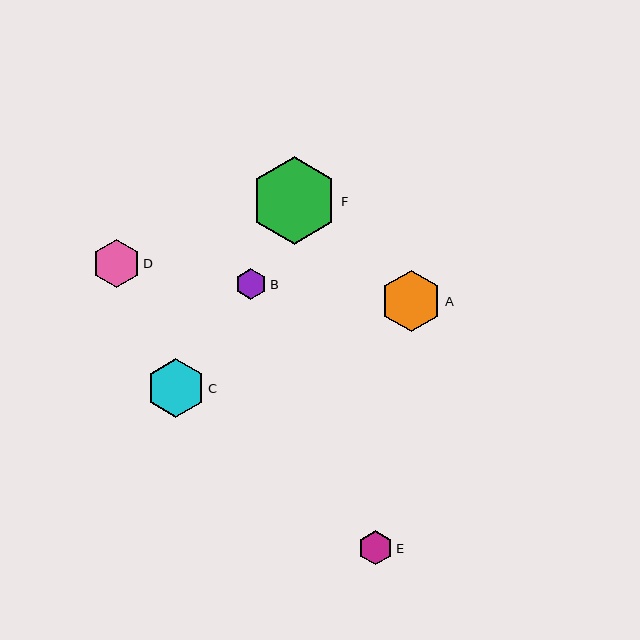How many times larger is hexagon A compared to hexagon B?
Hexagon A is approximately 1.9 times the size of hexagon B.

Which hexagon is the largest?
Hexagon F is the largest with a size of approximately 87 pixels.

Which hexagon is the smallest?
Hexagon B is the smallest with a size of approximately 32 pixels.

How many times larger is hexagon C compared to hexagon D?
Hexagon C is approximately 1.2 times the size of hexagon D.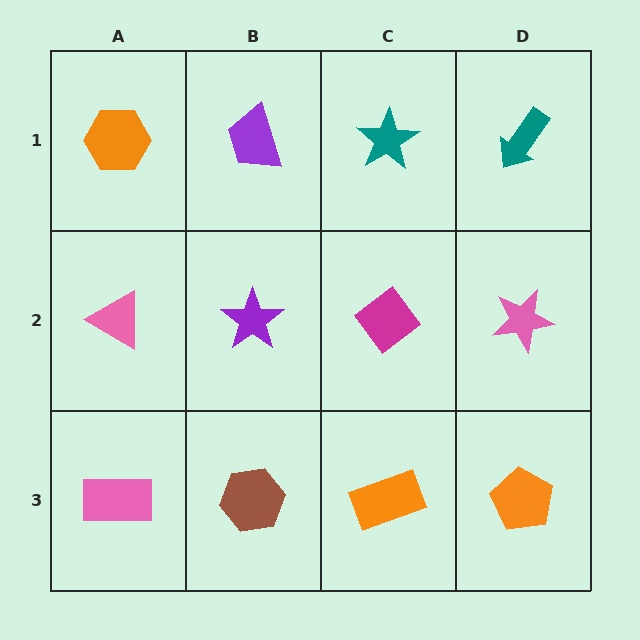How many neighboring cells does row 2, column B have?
4.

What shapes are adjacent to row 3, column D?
A pink star (row 2, column D), an orange rectangle (row 3, column C).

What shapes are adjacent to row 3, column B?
A purple star (row 2, column B), a pink rectangle (row 3, column A), an orange rectangle (row 3, column C).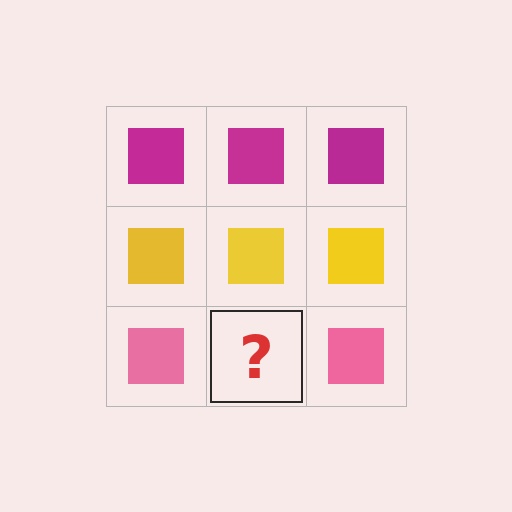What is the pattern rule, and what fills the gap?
The rule is that each row has a consistent color. The gap should be filled with a pink square.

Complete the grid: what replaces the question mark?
The question mark should be replaced with a pink square.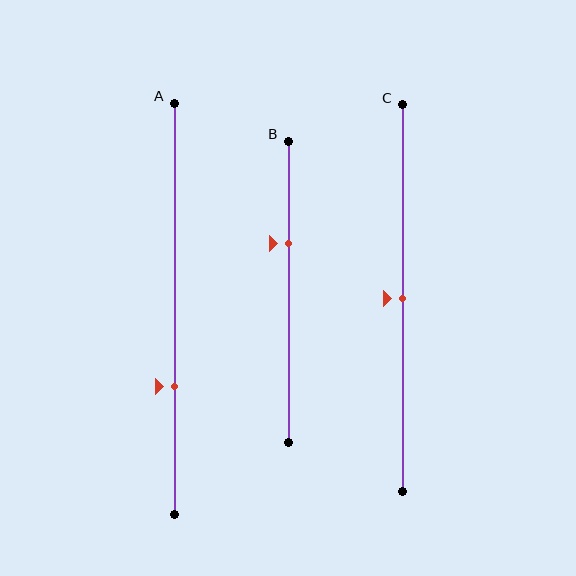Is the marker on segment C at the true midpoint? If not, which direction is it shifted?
Yes, the marker on segment C is at the true midpoint.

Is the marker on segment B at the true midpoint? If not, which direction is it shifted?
No, the marker on segment B is shifted upward by about 16% of the segment length.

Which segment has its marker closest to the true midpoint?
Segment C has its marker closest to the true midpoint.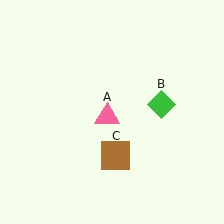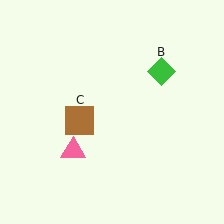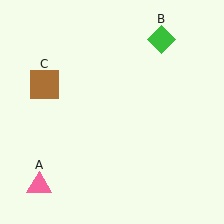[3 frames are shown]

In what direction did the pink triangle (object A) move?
The pink triangle (object A) moved down and to the left.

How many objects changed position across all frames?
3 objects changed position: pink triangle (object A), green diamond (object B), brown square (object C).